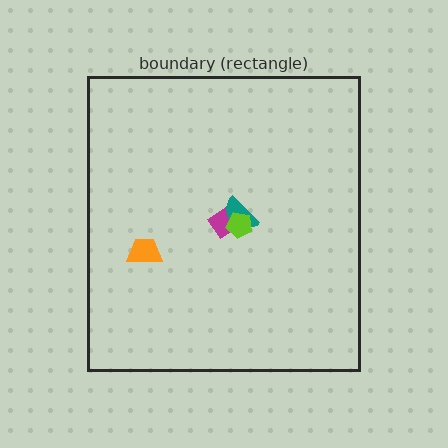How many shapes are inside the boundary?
4 inside, 0 outside.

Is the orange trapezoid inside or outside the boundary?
Inside.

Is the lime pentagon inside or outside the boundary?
Inside.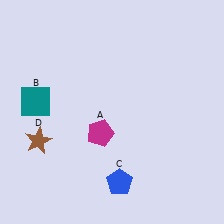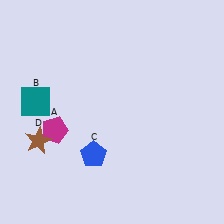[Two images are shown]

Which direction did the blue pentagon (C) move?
The blue pentagon (C) moved up.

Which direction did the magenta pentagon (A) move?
The magenta pentagon (A) moved left.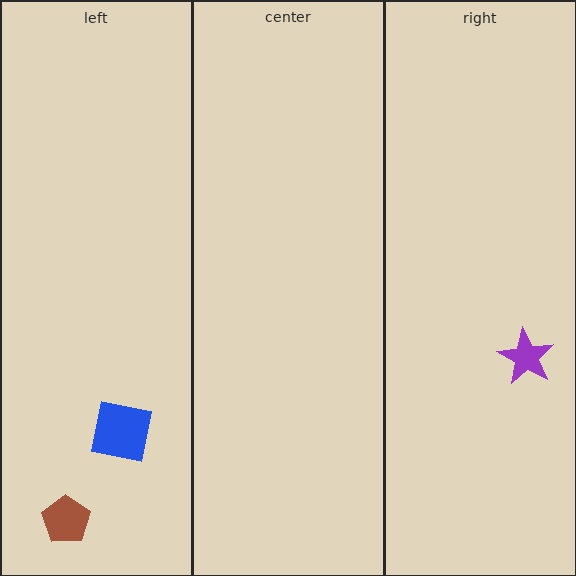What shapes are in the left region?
The brown pentagon, the blue square.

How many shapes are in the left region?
2.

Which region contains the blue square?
The left region.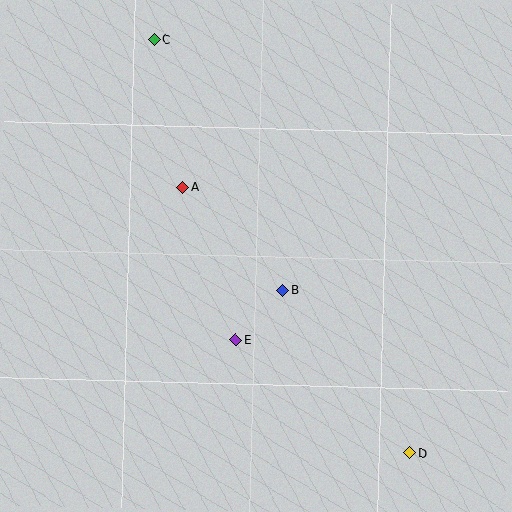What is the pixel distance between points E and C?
The distance between E and C is 311 pixels.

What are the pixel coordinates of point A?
Point A is at (182, 187).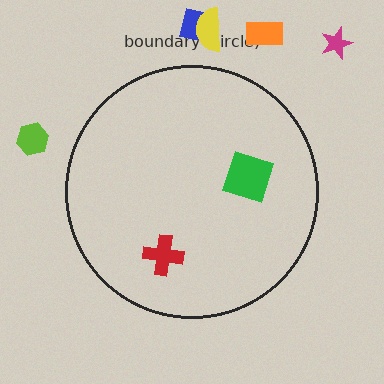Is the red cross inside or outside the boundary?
Inside.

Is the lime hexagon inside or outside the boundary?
Outside.